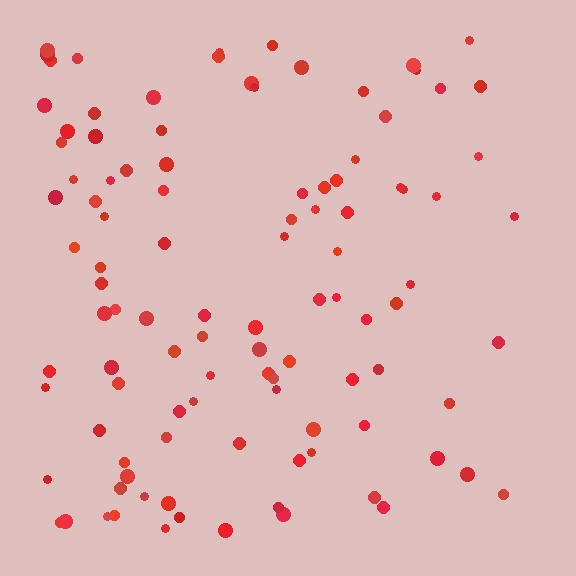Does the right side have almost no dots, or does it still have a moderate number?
Still a moderate number, just noticeably fewer than the left.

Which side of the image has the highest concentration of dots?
The left.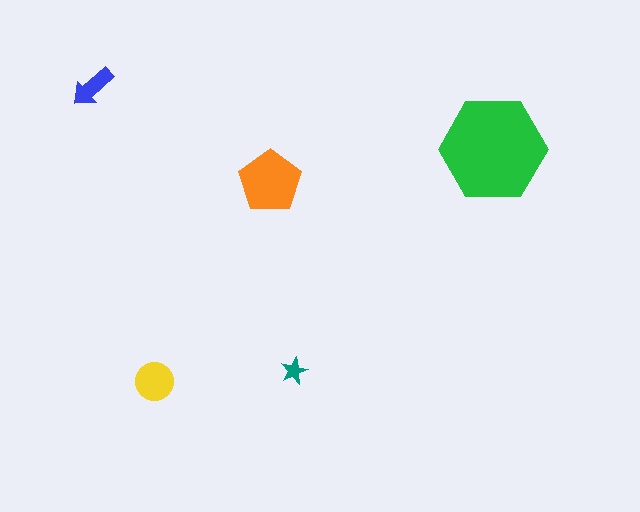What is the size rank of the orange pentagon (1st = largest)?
2nd.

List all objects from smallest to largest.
The teal star, the blue arrow, the yellow circle, the orange pentagon, the green hexagon.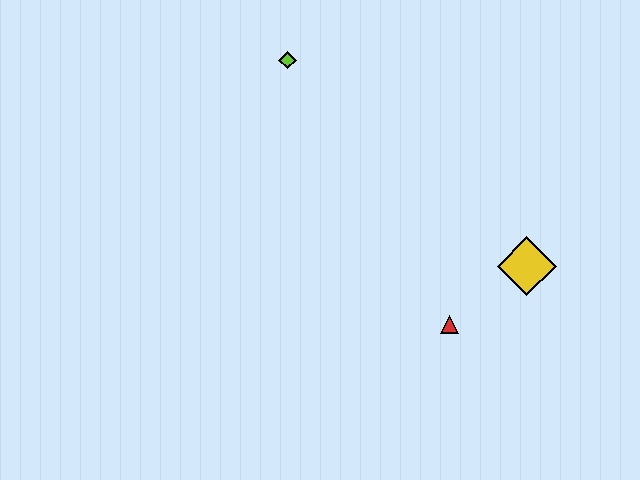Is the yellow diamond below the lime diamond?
Yes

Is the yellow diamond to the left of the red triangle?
No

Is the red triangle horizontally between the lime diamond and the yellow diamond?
Yes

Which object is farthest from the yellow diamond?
The lime diamond is farthest from the yellow diamond.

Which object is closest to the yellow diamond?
The red triangle is closest to the yellow diamond.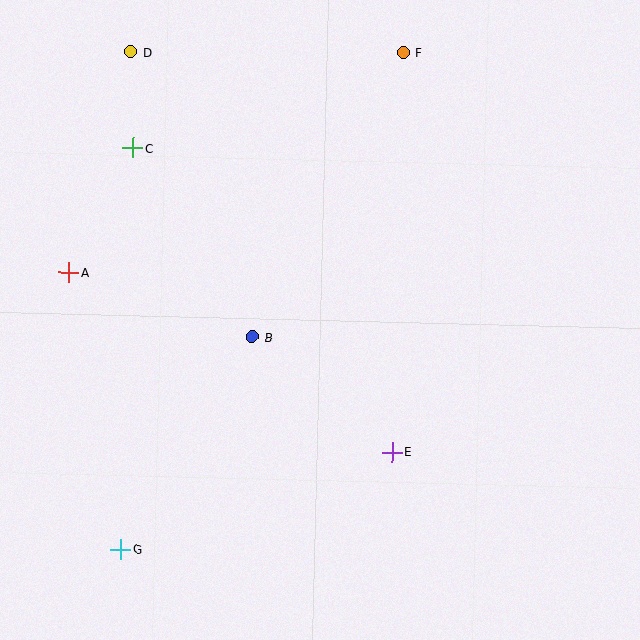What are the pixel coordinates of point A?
Point A is at (69, 272).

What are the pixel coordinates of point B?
Point B is at (252, 337).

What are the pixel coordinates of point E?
Point E is at (392, 452).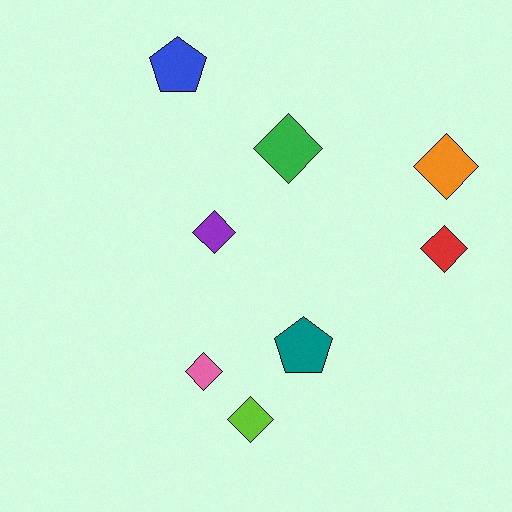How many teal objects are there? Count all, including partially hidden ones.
There is 1 teal object.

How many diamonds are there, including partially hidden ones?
There are 6 diamonds.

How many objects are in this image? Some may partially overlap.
There are 8 objects.